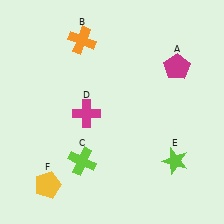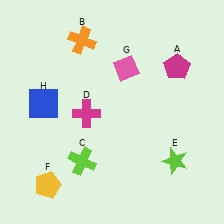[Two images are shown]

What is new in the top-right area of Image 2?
A pink diamond (G) was added in the top-right area of Image 2.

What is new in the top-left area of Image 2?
A blue square (H) was added in the top-left area of Image 2.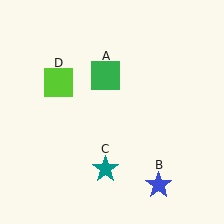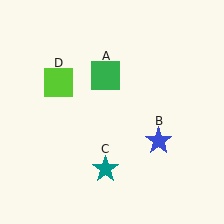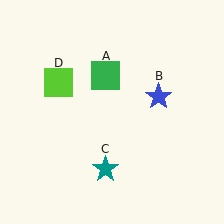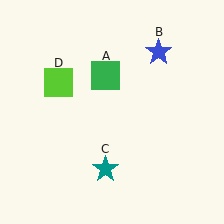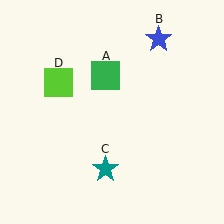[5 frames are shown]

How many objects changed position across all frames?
1 object changed position: blue star (object B).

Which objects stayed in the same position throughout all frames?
Green square (object A) and teal star (object C) and lime square (object D) remained stationary.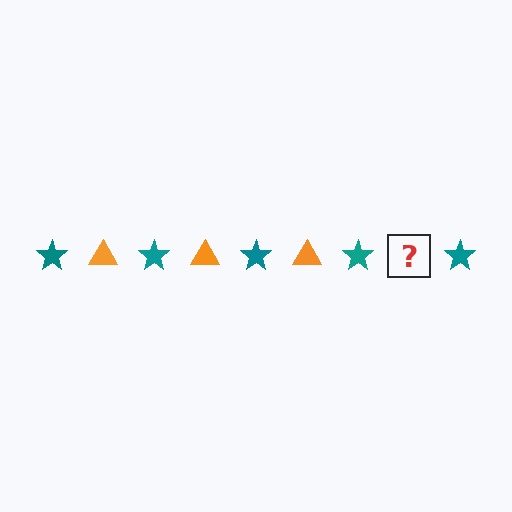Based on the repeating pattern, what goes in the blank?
The blank should be an orange triangle.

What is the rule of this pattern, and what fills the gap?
The rule is that the pattern alternates between teal star and orange triangle. The gap should be filled with an orange triangle.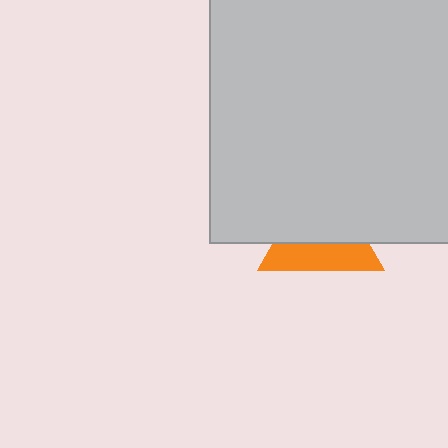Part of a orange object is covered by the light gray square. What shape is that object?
It is a triangle.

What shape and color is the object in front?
The object in front is a light gray square.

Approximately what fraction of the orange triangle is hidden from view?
Roughly 56% of the orange triangle is hidden behind the light gray square.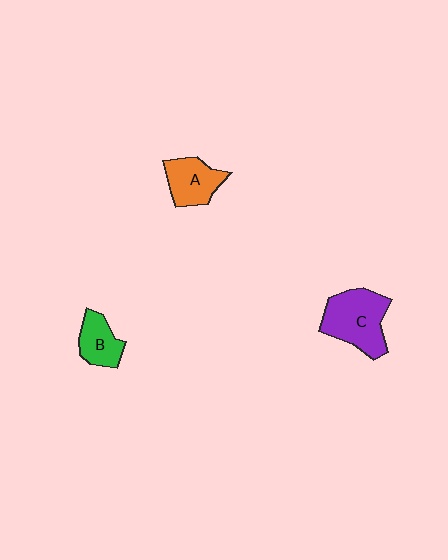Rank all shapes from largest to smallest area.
From largest to smallest: C (purple), A (orange), B (green).